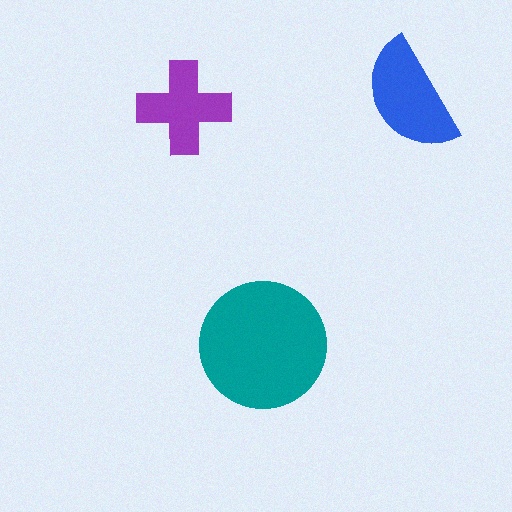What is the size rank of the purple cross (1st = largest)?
3rd.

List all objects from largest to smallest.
The teal circle, the blue semicircle, the purple cross.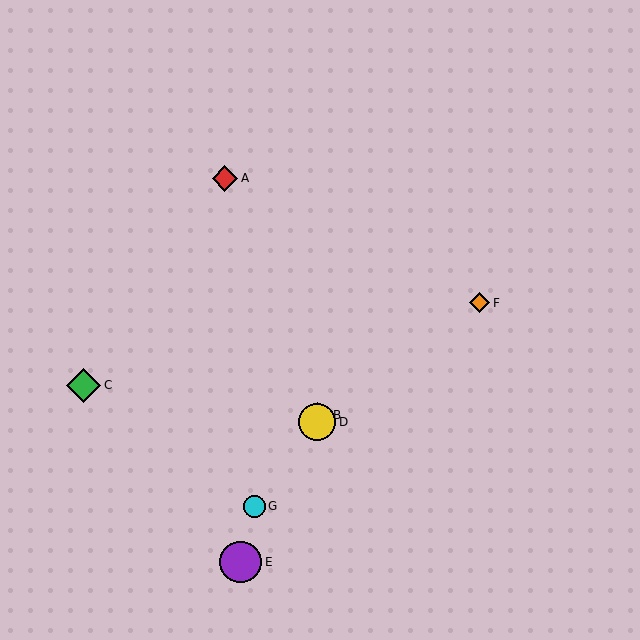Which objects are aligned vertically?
Objects B, D are aligned vertically.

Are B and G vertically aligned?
No, B is at x≈317 and G is at x≈254.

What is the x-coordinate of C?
Object C is at x≈84.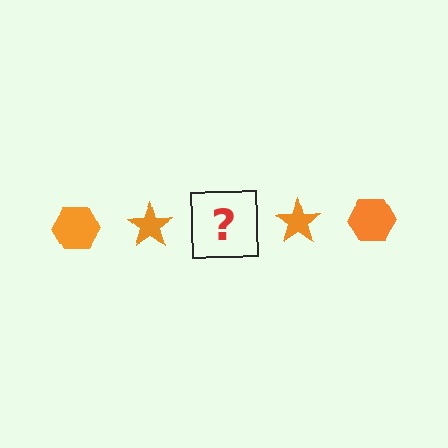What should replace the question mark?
The question mark should be replaced with an orange hexagon.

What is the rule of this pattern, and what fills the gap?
The rule is that the pattern cycles through hexagon, star shapes in orange. The gap should be filled with an orange hexagon.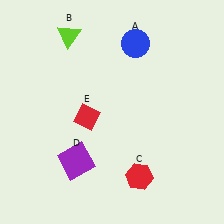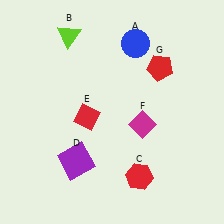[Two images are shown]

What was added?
A magenta diamond (F), a red pentagon (G) were added in Image 2.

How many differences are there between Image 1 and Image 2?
There are 2 differences between the two images.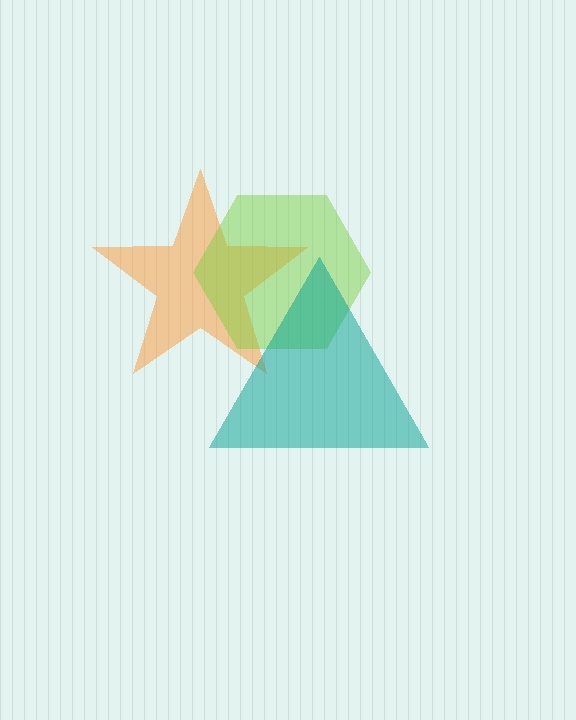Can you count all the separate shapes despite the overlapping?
Yes, there are 3 separate shapes.